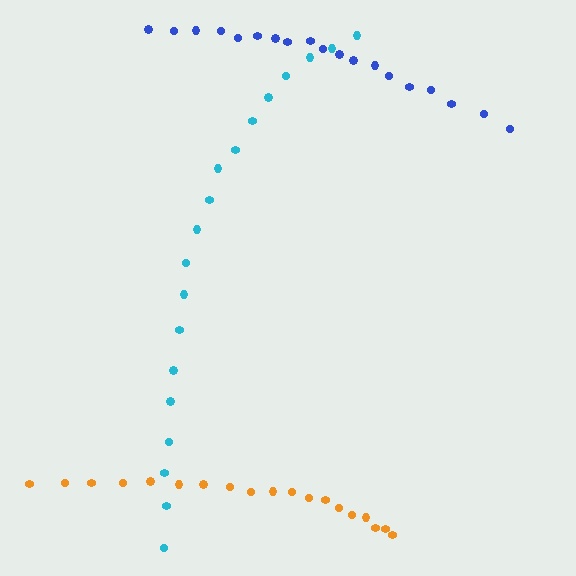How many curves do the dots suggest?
There are 3 distinct paths.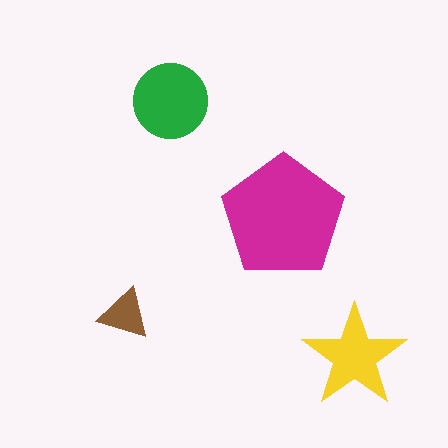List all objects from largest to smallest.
The magenta pentagon, the green circle, the yellow star, the brown triangle.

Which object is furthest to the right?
The yellow star is rightmost.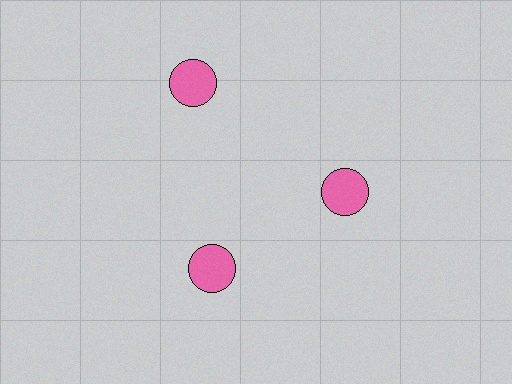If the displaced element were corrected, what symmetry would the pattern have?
It would have 3-fold rotational symmetry — the pattern would map onto itself every 120 degrees.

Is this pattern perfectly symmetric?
No. The 3 pink circles are arranged in a ring, but one element near the 11 o'clock position is pushed outward from the center, breaking the 3-fold rotational symmetry.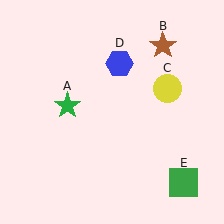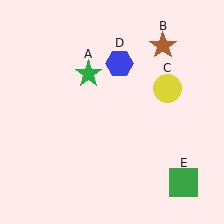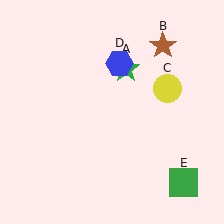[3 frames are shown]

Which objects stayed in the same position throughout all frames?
Brown star (object B) and yellow circle (object C) and blue hexagon (object D) and green square (object E) remained stationary.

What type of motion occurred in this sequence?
The green star (object A) rotated clockwise around the center of the scene.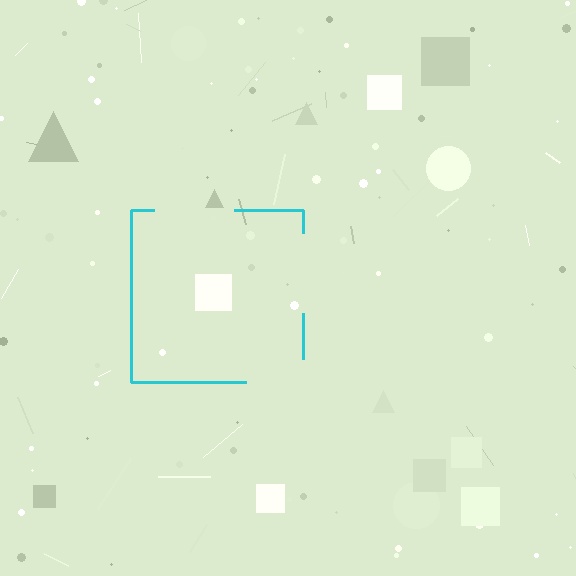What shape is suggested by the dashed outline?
The dashed outline suggests a square.